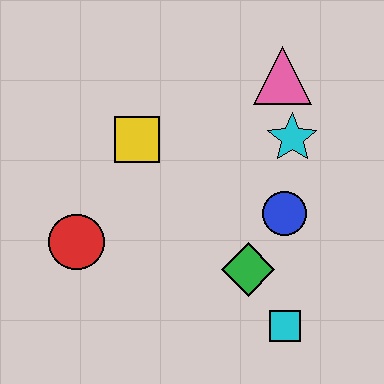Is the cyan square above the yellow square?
No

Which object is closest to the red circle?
The yellow square is closest to the red circle.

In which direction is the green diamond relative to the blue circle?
The green diamond is below the blue circle.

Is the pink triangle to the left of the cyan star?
Yes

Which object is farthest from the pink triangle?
The red circle is farthest from the pink triangle.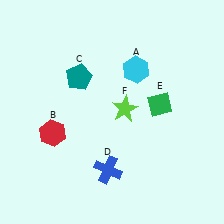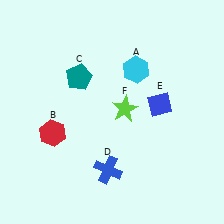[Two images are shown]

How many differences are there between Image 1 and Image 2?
There is 1 difference between the two images.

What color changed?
The diamond (E) changed from green in Image 1 to blue in Image 2.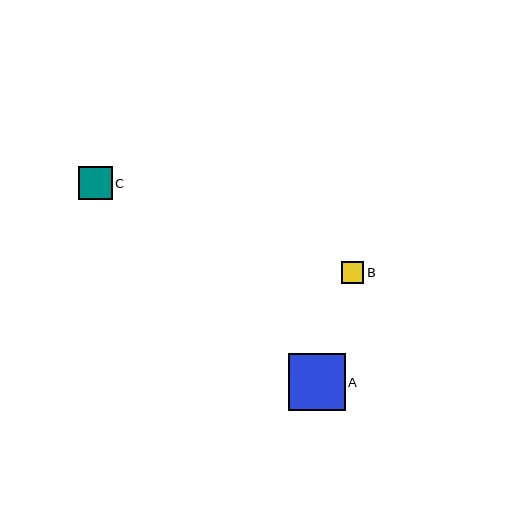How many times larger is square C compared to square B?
Square C is approximately 1.5 times the size of square B.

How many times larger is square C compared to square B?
Square C is approximately 1.5 times the size of square B.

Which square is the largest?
Square A is the largest with a size of approximately 57 pixels.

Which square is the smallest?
Square B is the smallest with a size of approximately 22 pixels.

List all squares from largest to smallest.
From largest to smallest: A, C, B.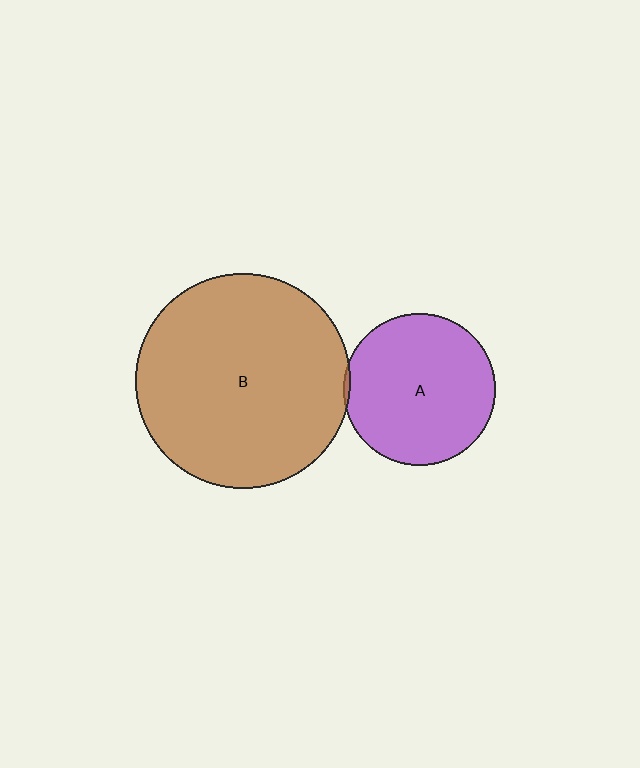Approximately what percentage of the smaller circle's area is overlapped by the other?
Approximately 5%.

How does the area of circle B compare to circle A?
Approximately 2.0 times.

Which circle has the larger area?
Circle B (brown).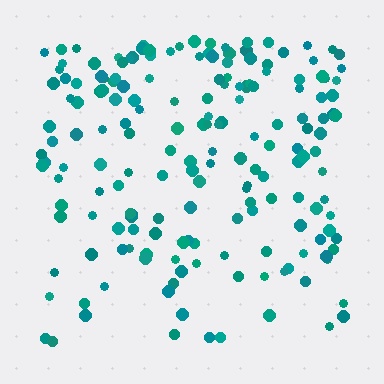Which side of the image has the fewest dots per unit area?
The bottom.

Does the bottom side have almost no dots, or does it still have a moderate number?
Still a moderate number, just noticeably fewer than the top.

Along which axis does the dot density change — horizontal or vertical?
Vertical.